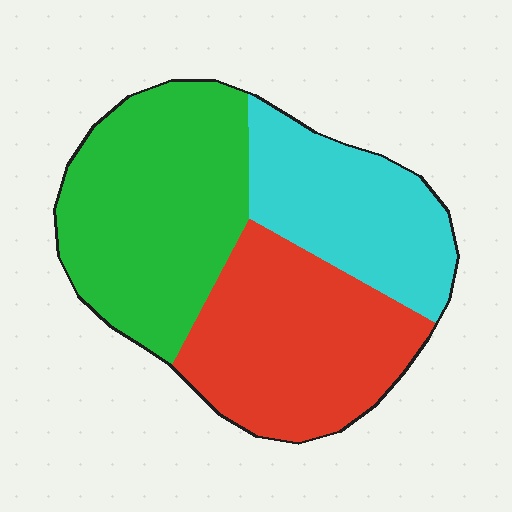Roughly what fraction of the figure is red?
Red takes up about one third (1/3) of the figure.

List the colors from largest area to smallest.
From largest to smallest: green, red, cyan.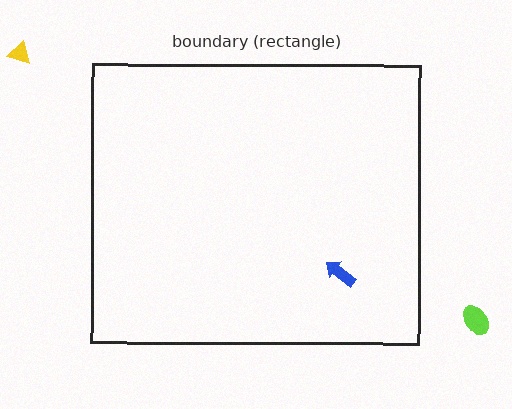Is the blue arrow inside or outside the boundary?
Inside.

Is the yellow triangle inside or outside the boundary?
Outside.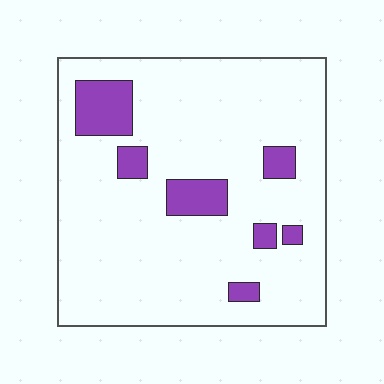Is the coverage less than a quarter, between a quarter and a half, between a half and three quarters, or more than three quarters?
Less than a quarter.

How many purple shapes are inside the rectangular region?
7.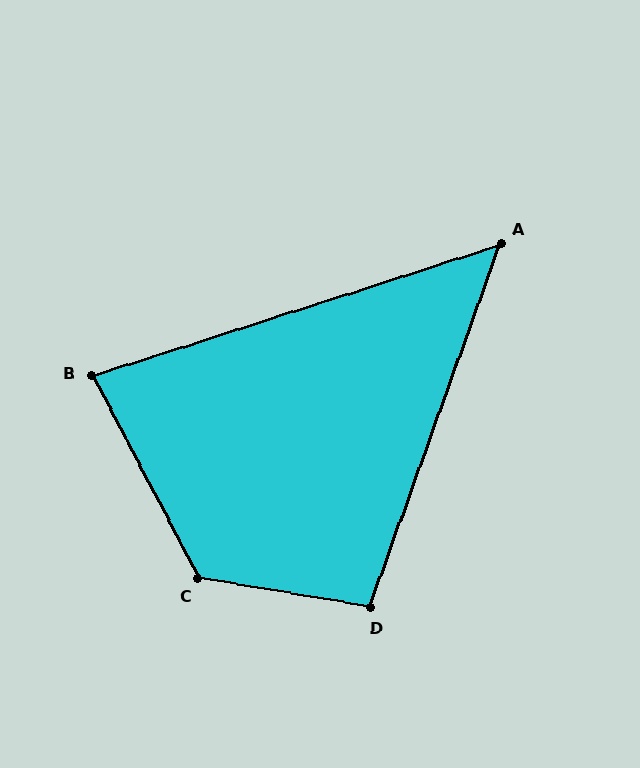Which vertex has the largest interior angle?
C, at approximately 128 degrees.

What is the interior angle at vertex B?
Approximately 80 degrees (acute).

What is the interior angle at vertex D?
Approximately 100 degrees (obtuse).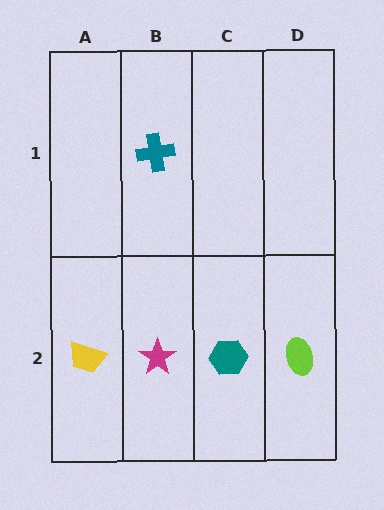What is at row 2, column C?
A teal hexagon.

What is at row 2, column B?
A magenta star.